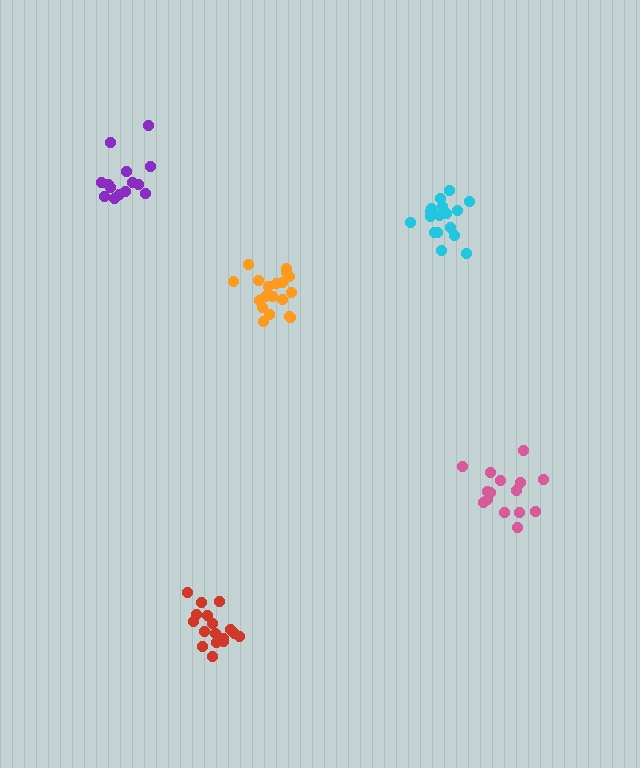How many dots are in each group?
Group 1: 17 dots, Group 2: 15 dots, Group 3: 14 dots, Group 4: 17 dots, Group 5: 19 dots (82 total).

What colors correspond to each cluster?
The clusters are colored: cyan, pink, purple, red, orange.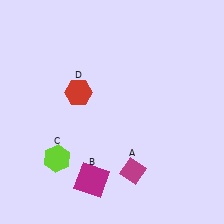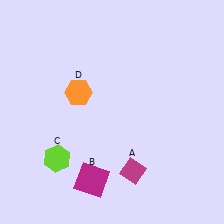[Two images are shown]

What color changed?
The hexagon (D) changed from red in Image 1 to orange in Image 2.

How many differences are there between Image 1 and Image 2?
There is 1 difference between the two images.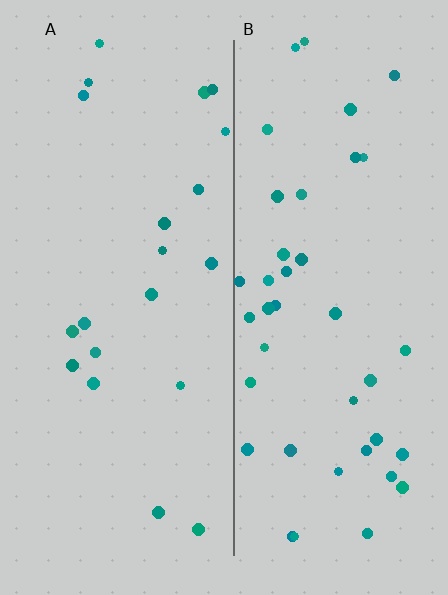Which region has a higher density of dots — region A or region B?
B (the right).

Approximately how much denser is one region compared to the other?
Approximately 2.0× — region B over region A.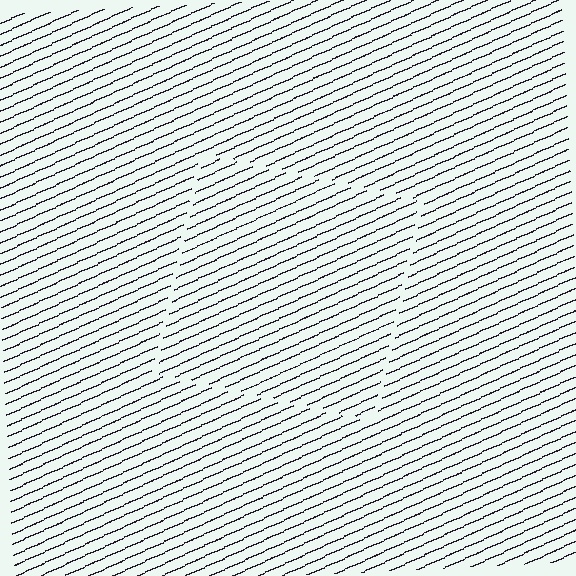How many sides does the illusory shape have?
4 sides — the line-ends trace a square.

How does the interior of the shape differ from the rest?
The interior of the shape contains the same grating, shifted by half a period — the contour is defined by the phase discontinuity where line-ends from the inner and outer gratings abut.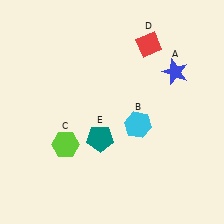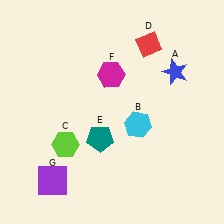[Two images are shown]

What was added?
A magenta hexagon (F), a purple square (G) were added in Image 2.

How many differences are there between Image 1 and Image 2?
There are 2 differences between the two images.